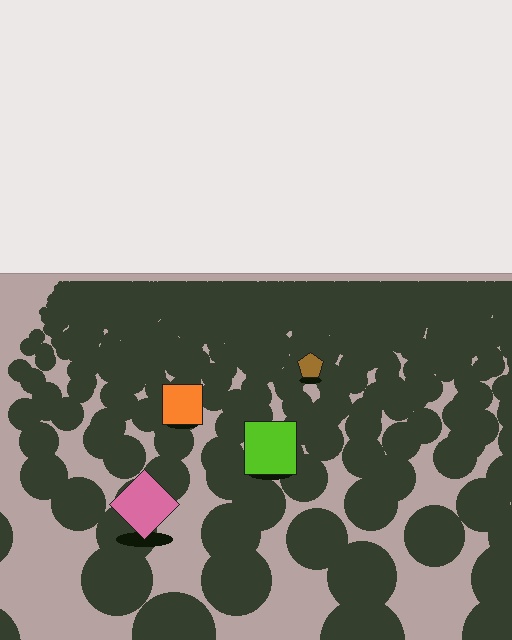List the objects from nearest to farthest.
From nearest to farthest: the pink diamond, the lime square, the orange square, the brown pentagon.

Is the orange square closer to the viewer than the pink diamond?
No. The pink diamond is closer — you can tell from the texture gradient: the ground texture is coarser near it.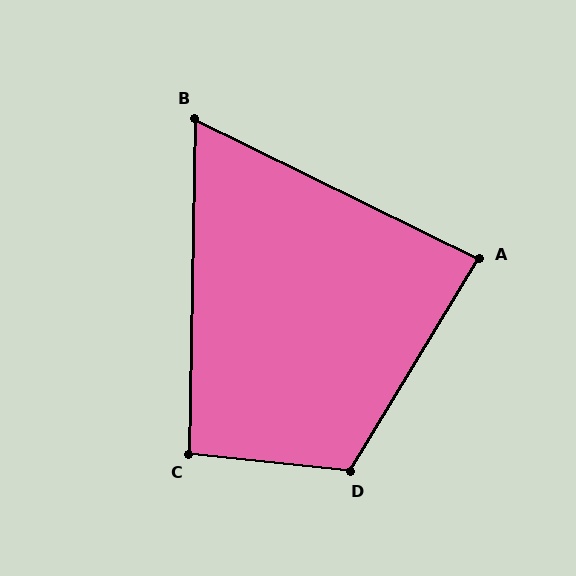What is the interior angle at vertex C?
Approximately 95 degrees (obtuse).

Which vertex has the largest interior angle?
D, at approximately 115 degrees.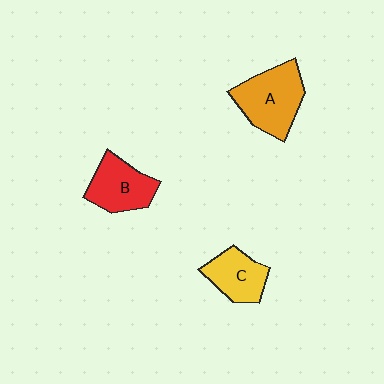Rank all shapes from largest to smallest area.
From largest to smallest: A (orange), B (red), C (yellow).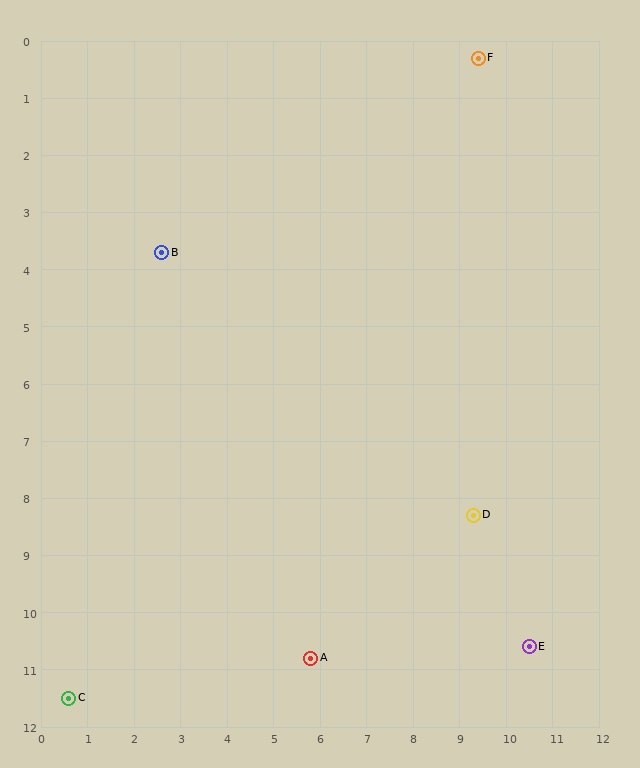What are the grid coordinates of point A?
Point A is at approximately (5.8, 10.8).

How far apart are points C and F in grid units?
Points C and F are about 14.2 grid units apart.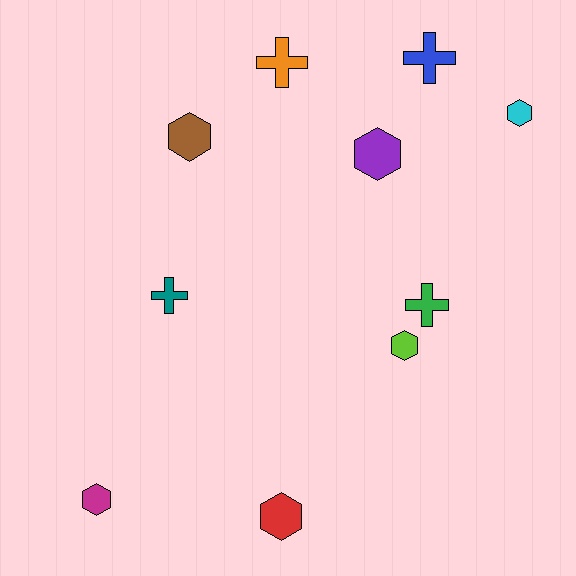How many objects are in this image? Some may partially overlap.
There are 10 objects.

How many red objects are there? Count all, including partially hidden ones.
There is 1 red object.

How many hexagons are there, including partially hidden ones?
There are 6 hexagons.